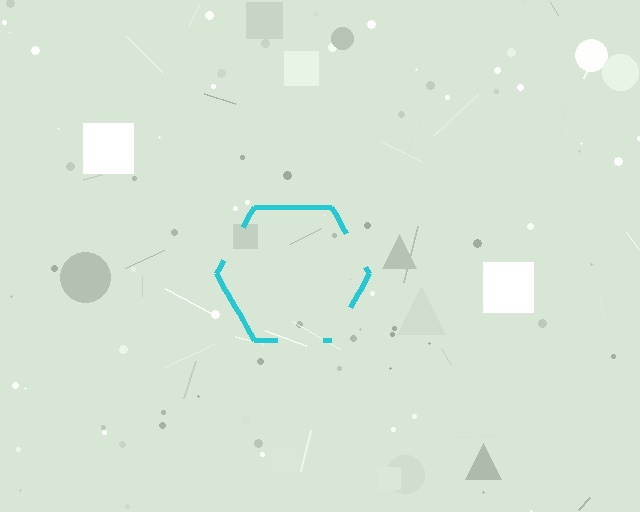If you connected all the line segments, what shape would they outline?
They would outline a hexagon.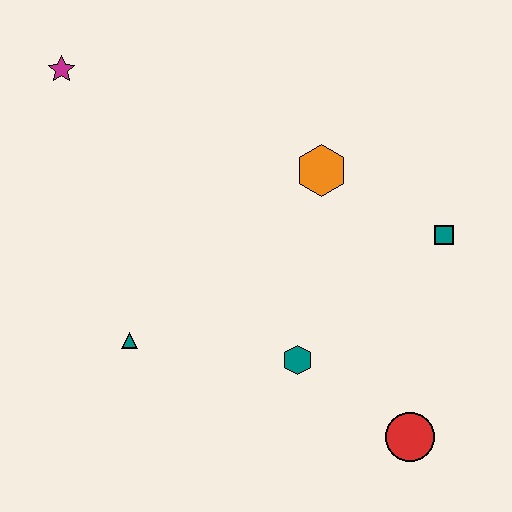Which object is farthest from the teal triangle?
The teal square is farthest from the teal triangle.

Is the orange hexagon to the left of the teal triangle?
No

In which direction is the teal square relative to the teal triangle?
The teal square is to the right of the teal triangle.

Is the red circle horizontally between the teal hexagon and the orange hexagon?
No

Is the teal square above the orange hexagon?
No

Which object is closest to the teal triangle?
The teal hexagon is closest to the teal triangle.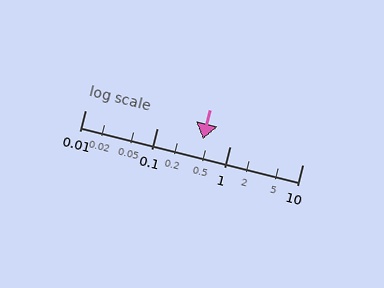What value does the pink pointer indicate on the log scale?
The pointer indicates approximately 0.43.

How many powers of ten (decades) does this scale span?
The scale spans 3 decades, from 0.01 to 10.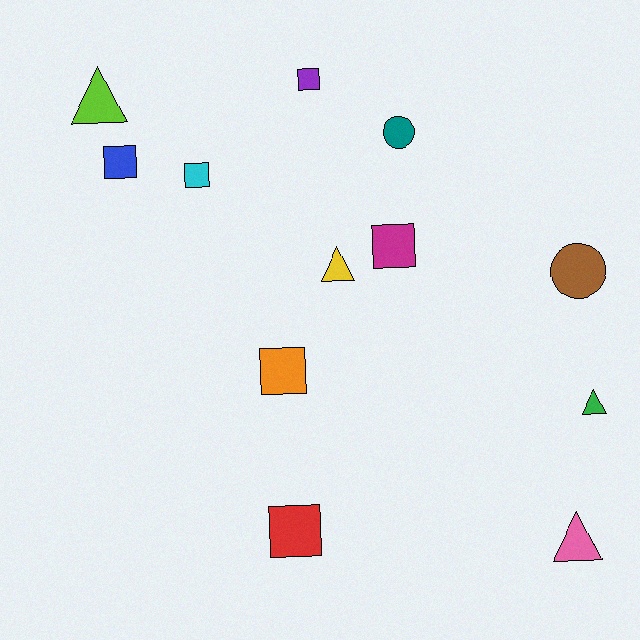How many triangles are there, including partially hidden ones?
There are 4 triangles.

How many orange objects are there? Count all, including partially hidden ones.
There is 1 orange object.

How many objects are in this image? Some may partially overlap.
There are 12 objects.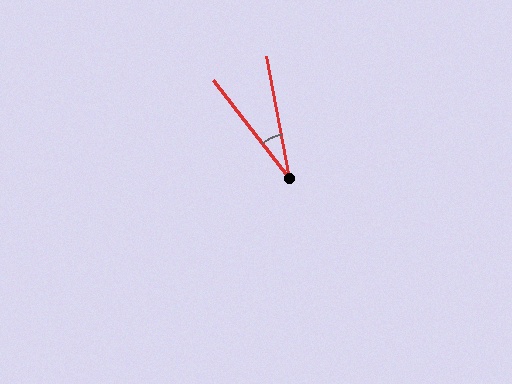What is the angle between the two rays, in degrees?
Approximately 27 degrees.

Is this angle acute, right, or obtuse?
It is acute.